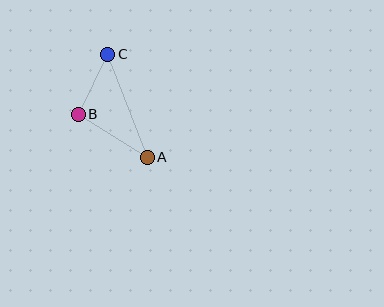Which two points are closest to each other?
Points B and C are closest to each other.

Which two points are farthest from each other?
Points A and C are farthest from each other.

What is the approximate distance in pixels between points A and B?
The distance between A and B is approximately 81 pixels.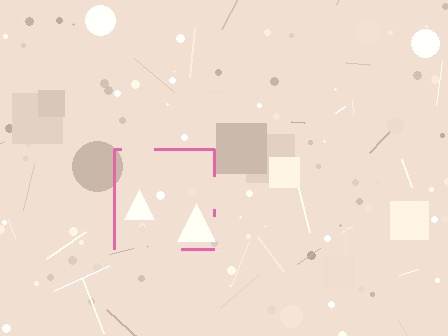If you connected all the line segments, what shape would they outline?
They would outline a square.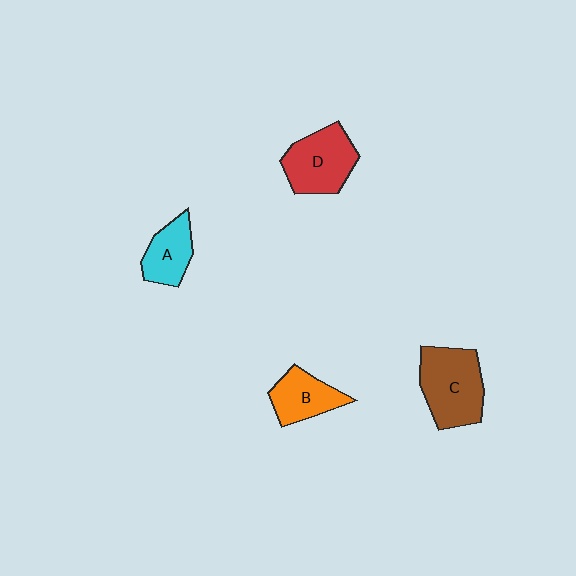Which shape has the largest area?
Shape C (brown).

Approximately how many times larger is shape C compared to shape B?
Approximately 1.6 times.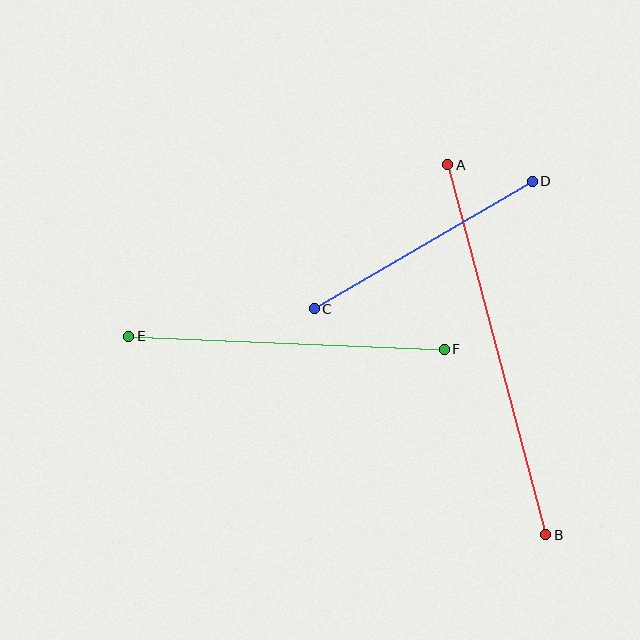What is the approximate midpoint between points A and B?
The midpoint is at approximately (497, 350) pixels.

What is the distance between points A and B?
The distance is approximately 383 pixels.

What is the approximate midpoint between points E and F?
The midpoint is at approximately (286, 343) pixels.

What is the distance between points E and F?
The distance is approximately 316 pixels.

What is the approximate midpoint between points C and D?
The midpoint is at approximately (423, 245) pixels.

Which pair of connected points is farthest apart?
Points A and B are farthest apart.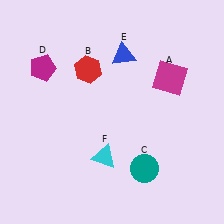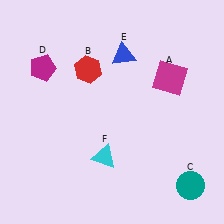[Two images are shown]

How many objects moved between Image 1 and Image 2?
1 object moved between the two images.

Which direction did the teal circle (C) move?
The teal circle (C) moved right.